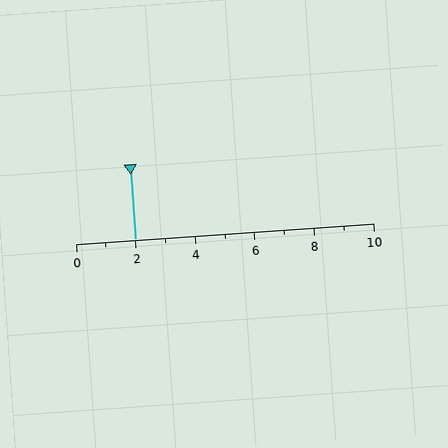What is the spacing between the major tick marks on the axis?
The major ticks are spaced 2 apart.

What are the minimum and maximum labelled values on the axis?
The axis runs from 0 to 10.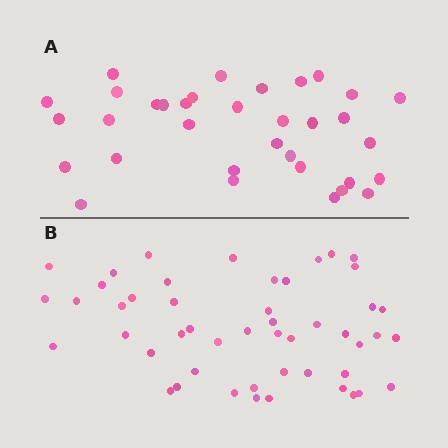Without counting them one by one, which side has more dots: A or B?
Region B (the bottom region) has more dots.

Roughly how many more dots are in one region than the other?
Region B has approximately 15 more dots than region A.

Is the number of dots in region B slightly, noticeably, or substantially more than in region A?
Region B has noticeably more, but not dramatically so. The ratio is roughly 1.4 to 1.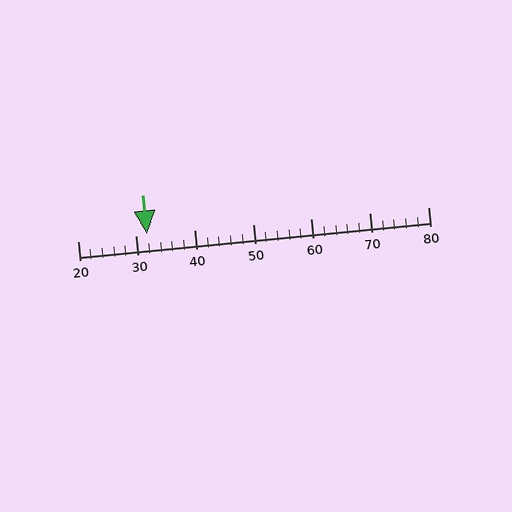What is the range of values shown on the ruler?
The ruler shows values from 20 to 80.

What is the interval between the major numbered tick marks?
The major tick marks are spaced 10 units apart.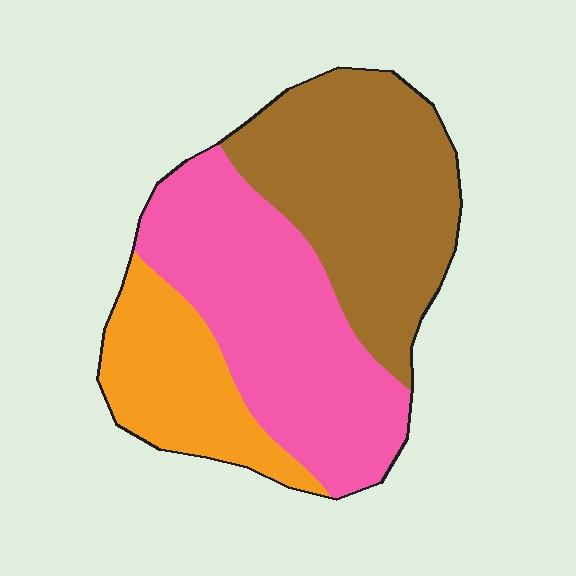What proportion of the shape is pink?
Pink takes up between a quarter and a half of the shape.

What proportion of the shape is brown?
Brown covers around 40% of the shape.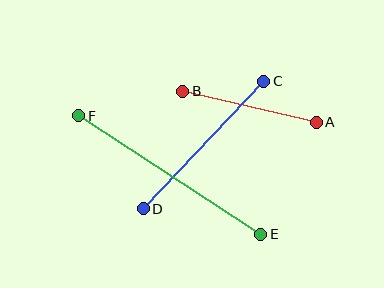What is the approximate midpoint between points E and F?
The midpoint is at approximately (170, 175) pixels.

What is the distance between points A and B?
The distance is approximately 137 pixels.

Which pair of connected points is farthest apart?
Points E and F are farthest apart.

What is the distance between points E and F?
The distance is approximately 217 pixels.